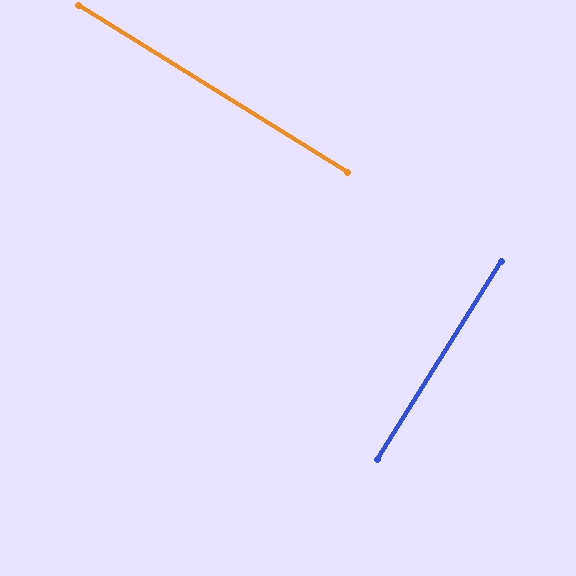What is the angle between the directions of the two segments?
Approximately 90 degrees.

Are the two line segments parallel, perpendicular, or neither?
Perpendicular — they meet at approximately 90°.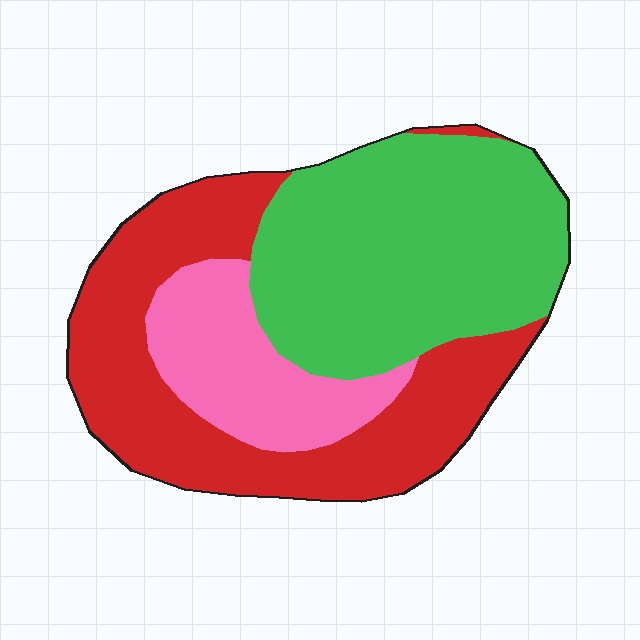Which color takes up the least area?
Pink, at roughly 20%.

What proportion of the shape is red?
Red covers 39% of the shape.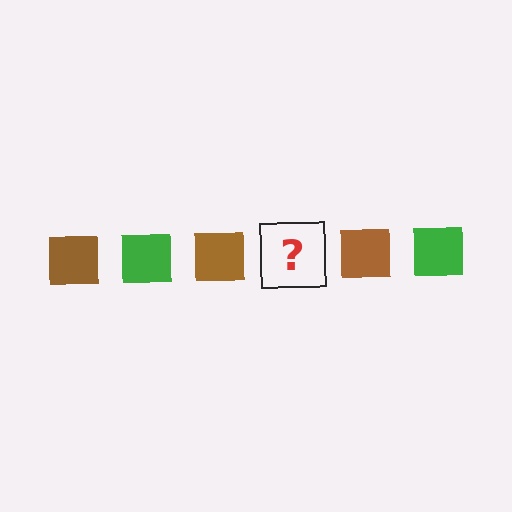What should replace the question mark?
The question mark should be replaced with a green square.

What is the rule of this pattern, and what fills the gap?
The rule is that the pattern cycles through brown, green squares. The gap should be filled with a green square.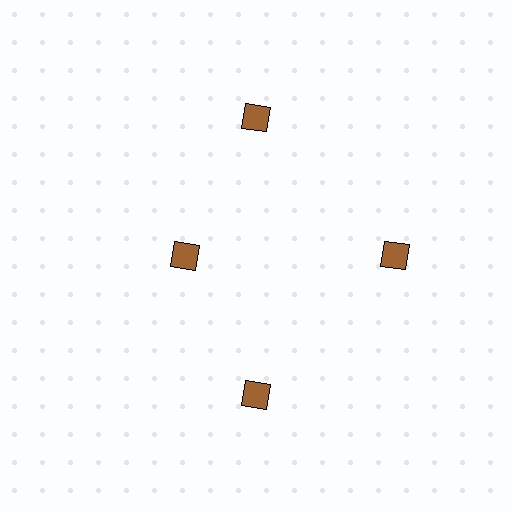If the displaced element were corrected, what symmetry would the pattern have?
It would have 4-fold rotational symmetry — the pattern would map onto itself every 90 degrees.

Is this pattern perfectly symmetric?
No. The 4 brown diamonds are arranged in a ring, but one element near the 9 o'clock position is pulled inward toward the center, breaking the 4-fold rotational symmetry.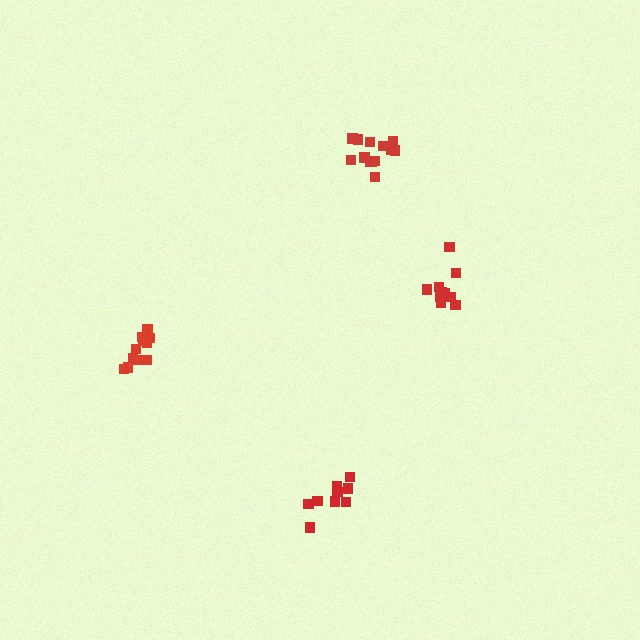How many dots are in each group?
Group 1: 10 dots, Group 2: 10 dots, Group 3: 13 dots, Group 4: 11 dots (44 total).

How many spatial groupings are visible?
There are 4 spatial groupings.